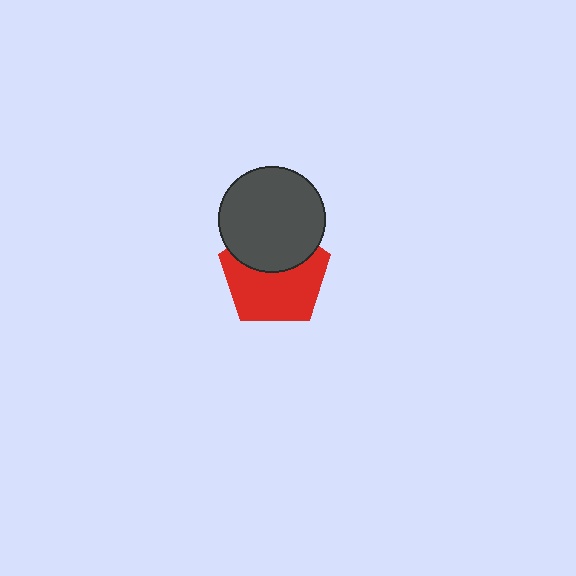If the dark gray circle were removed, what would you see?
You would see the complete red pentagon.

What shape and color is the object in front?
The object in front is a dark gray circle.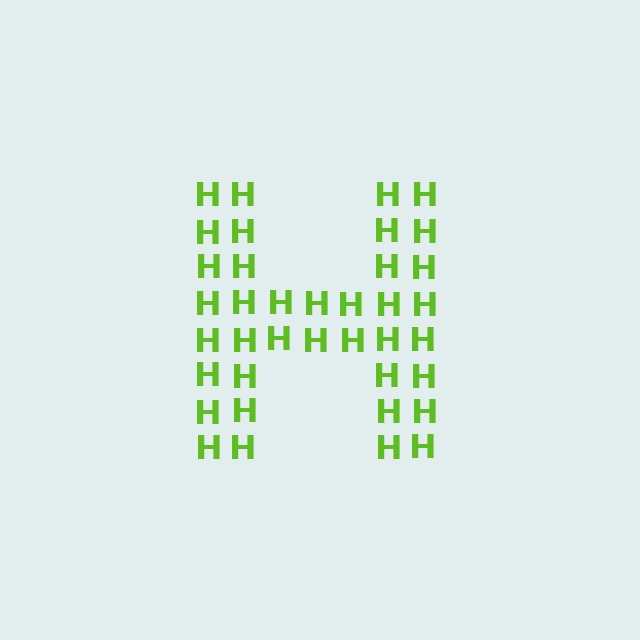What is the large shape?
The large shape is the letter H.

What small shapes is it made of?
It is made of small letter H's.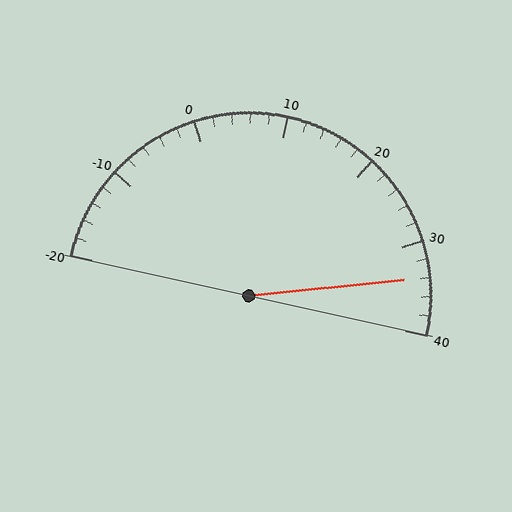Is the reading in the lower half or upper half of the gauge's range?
The reading is in the upper half of the range (-20 to 40).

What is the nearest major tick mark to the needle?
The nearest major tick mark is 30.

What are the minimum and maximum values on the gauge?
The gauge ranges from -20 to 40.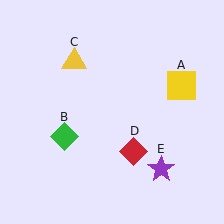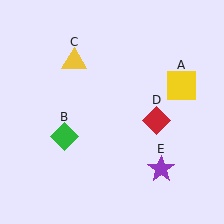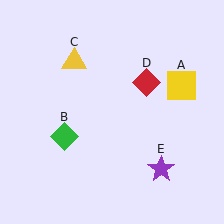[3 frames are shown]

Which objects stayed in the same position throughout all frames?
Yellow square (object A) and green diamond (object B) and yellow triangle (object C) and purple star (object E) remained stationary.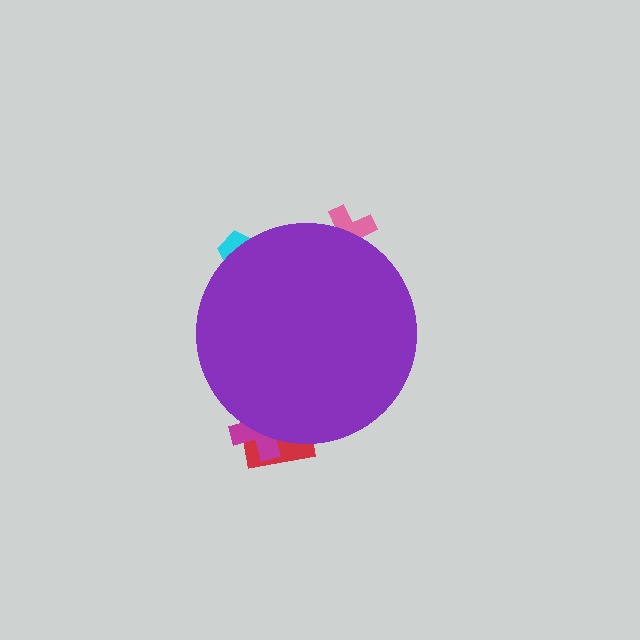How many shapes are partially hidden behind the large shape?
4 shapes are partially hidden.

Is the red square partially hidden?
Yes, the red square is partially hidden behind the purple circle.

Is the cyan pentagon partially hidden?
Yes, the cyan pentagon is partially hidden behind the purple circle.